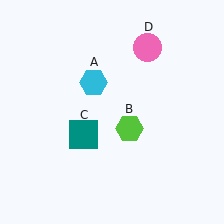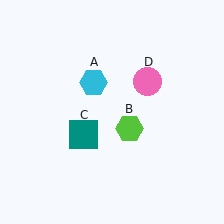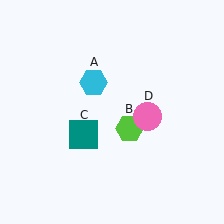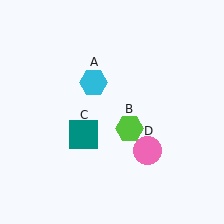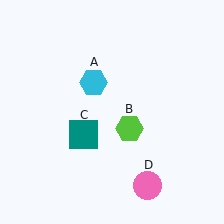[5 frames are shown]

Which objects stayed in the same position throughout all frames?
Cyan hexagon (object A) and lime hexagon (object B) and teal square (object C) remained stationary.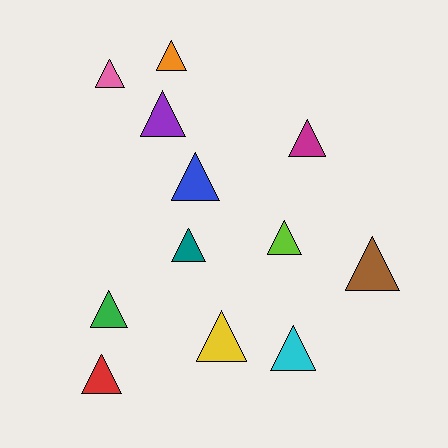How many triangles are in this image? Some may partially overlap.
There are 12 triangles.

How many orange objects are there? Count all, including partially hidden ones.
There is 1 orange object.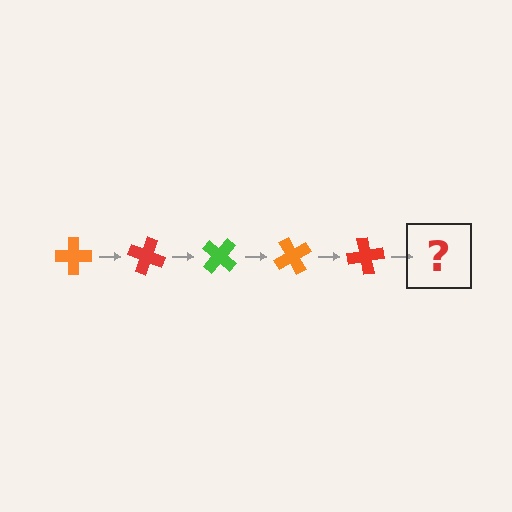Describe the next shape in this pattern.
It should be a green cross, rotated 100 degrees from the start.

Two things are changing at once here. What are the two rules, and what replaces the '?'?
The two rules are that it rotates 20 degrees each step and the color cycles through orange, red, and green. The '?' should be a green cross, rotated 100 degrees from the start.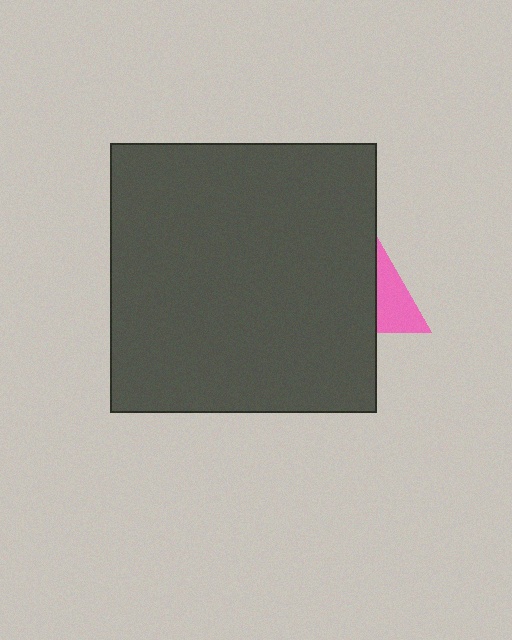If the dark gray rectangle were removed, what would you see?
You would see the complete pink triangle.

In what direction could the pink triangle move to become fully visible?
The pink triangle could move right. That would shift it out from behind the dark gray rectangle entirely.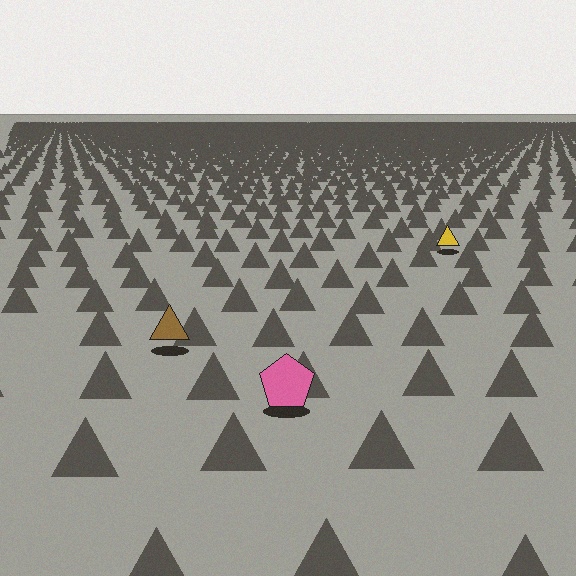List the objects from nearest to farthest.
From nearest to farthest: the pink pentagon, the brown triangle, the yellow triangle.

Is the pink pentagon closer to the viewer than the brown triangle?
Yes. The pink pentagon is closer — you can tell from the texture gradient: the ground texture is coarser near it.